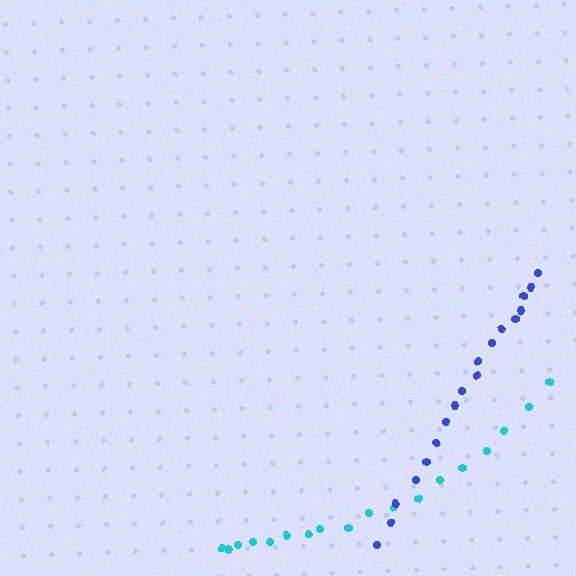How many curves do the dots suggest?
There are 2 distinct paths.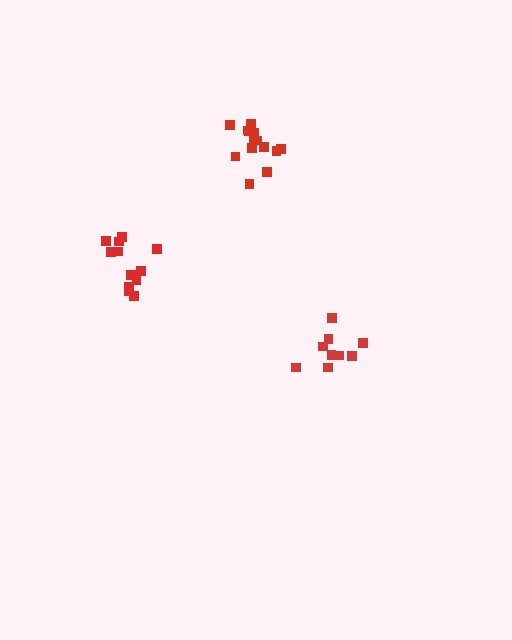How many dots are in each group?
Group 1: 13 dots, Group 2: 14 dots, Group 3: 10 dots (37 total).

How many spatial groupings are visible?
There are 3 spatial groupings.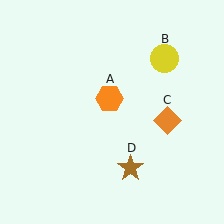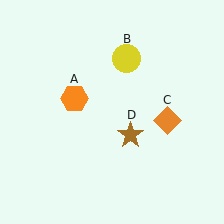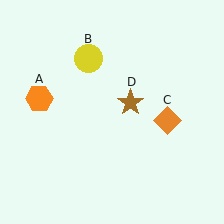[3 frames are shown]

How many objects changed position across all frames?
3 objects changed position: orange hexagon (object A), yellow circle (object B), brown star (object D).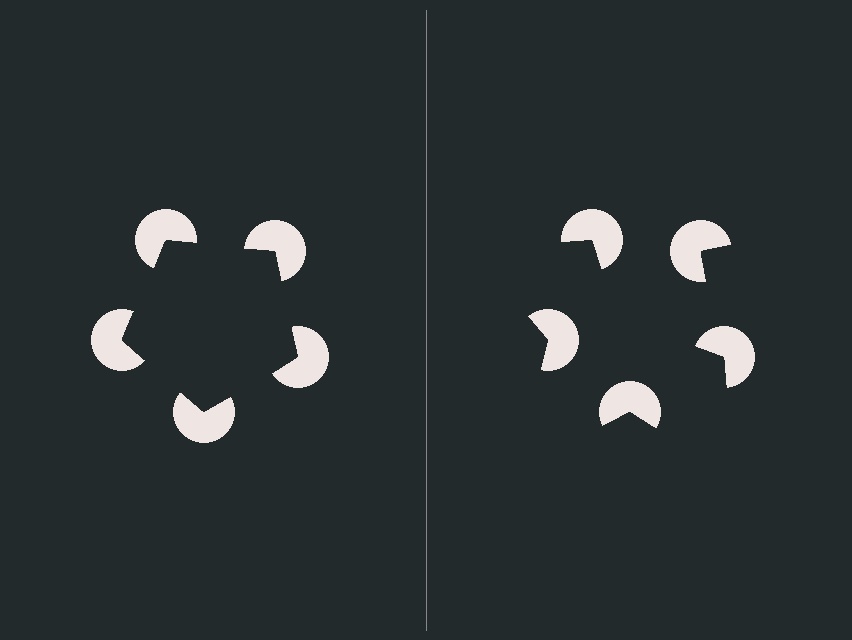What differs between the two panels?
The pac-man discs are positioned identically on both sides; only the wedge orientations differ. On the left they align to a pentagon; on the right they are misaligned.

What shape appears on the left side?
An illusory pentagon.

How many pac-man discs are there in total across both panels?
10 — 5 on each side.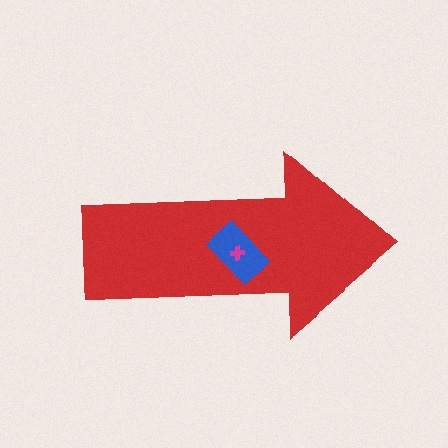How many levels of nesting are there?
3.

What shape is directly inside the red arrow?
The blue rectangle.